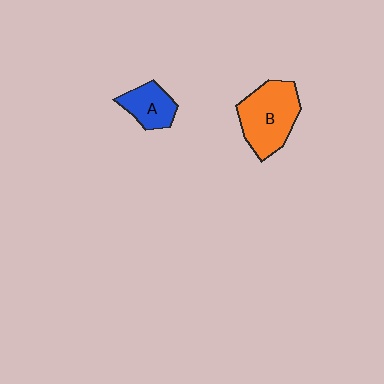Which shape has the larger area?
Shape B (orange).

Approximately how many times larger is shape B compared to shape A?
Approximately 1.8 times.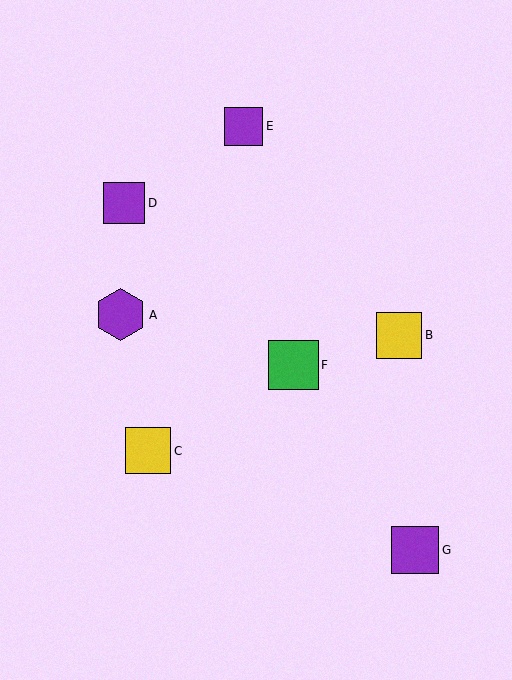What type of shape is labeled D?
Shape D is a purple square.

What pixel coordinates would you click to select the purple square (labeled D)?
Click at (124, 203) to select the purple square D.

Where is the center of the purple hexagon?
The center of the purple hexagon is at (120, 315).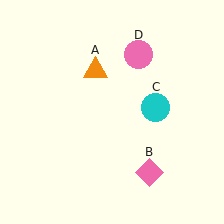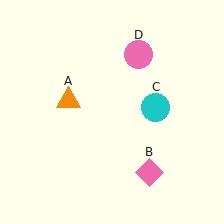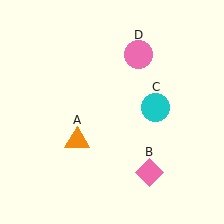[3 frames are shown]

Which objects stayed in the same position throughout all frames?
Pink diamond (object B) and cyan circle (object C) and pink circle (object D) remained stationary.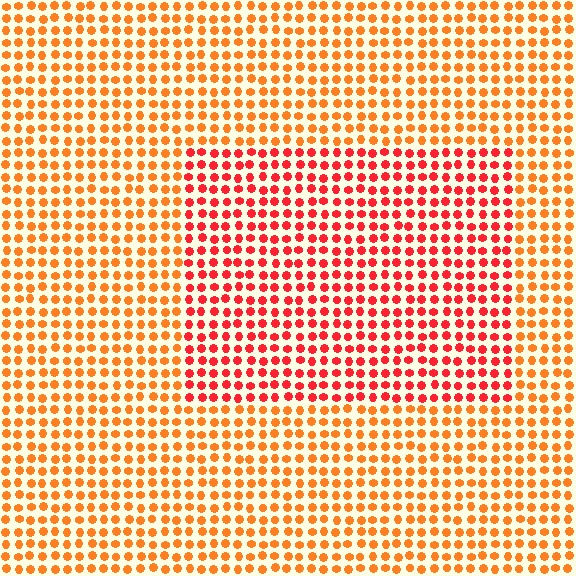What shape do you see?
I see a rectangle.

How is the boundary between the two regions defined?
The boundary is defined purely by a slight shift in hue (about 30 degrees). Spacing, size, and orientation are identical on both sides.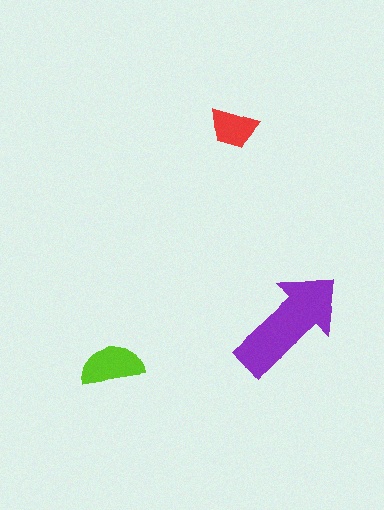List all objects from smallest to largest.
The red trapezoid, the lime semicircle, the purple arrow.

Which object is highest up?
The red trapezoid is topmost.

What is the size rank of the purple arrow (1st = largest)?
1st.